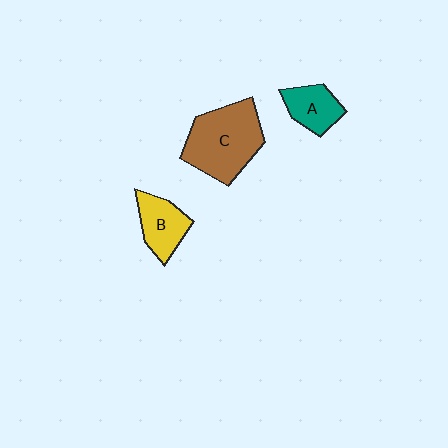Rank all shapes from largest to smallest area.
From largest to smallest: C (brown), B (yellow), A (teal).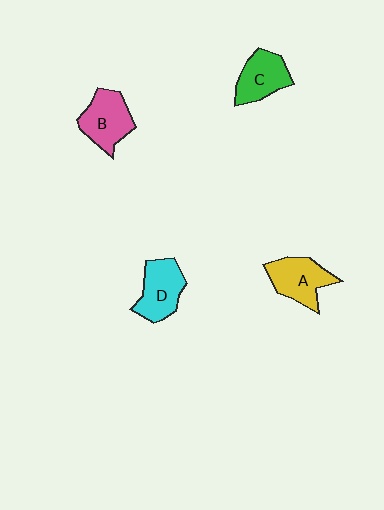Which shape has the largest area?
Shape B (pink).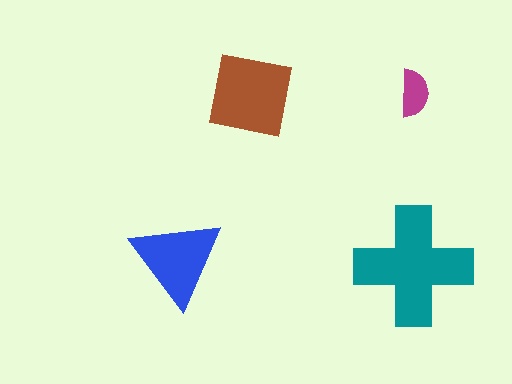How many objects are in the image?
There are 4 objects in the image.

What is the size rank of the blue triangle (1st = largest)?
3rd.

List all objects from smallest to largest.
The magenta semicircle, the blue triangle, the brown square, the teal cross.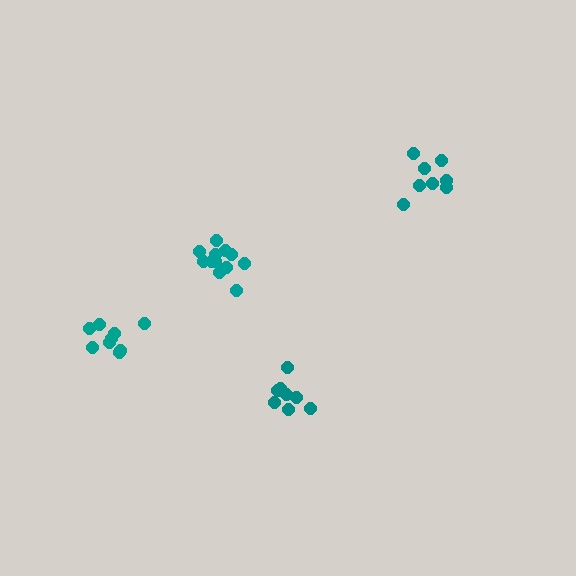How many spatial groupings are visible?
There are 4 spatial groupings.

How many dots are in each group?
Group 1: 8 dots, Group 2: 12 dots, Group 3: 8 dots, Group 4: 9 dots (37 total).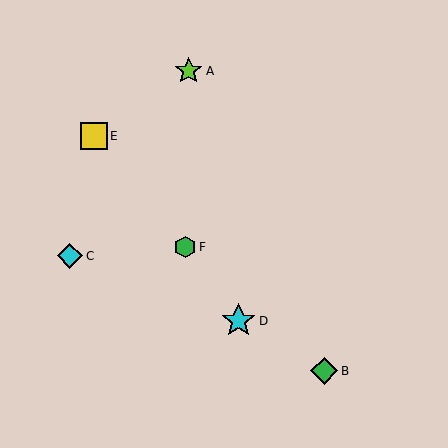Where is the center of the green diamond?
The center of the green diamond is at (324, 371).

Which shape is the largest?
The cyan star (labeled D) is the largest.